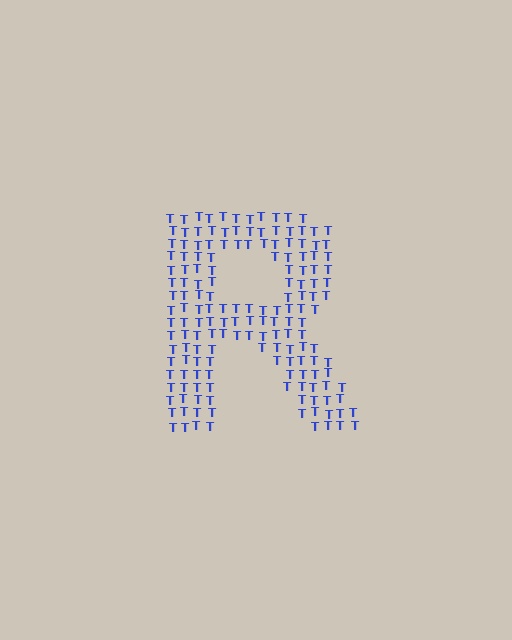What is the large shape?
The large shape is the letter R.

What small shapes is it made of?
It is made of small letter T's.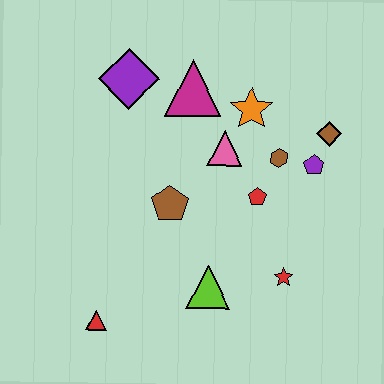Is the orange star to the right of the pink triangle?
Yes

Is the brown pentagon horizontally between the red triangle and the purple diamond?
No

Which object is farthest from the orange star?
The red triangle is farthest from the orange star.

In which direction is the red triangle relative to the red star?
The red triangle is to the left of the red star.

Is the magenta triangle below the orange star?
No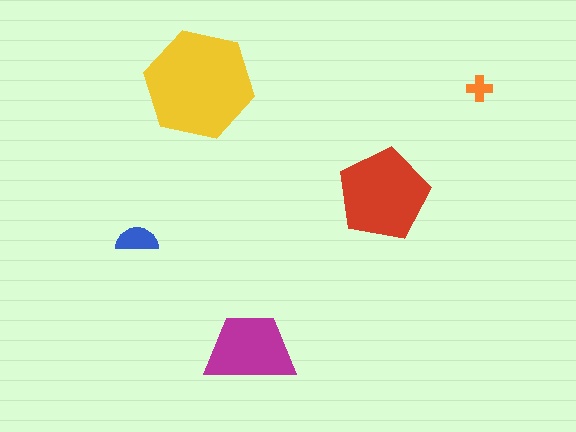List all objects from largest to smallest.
The yellow hexagon, the red pentagon, the magenta trapezoid, the blue semicircle, the orange cross.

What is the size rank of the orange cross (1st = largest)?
5th.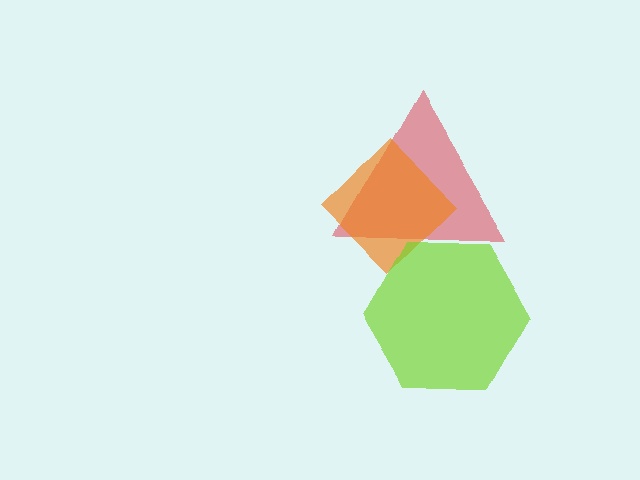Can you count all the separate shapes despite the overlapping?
Yes, there are 3 separate shapes.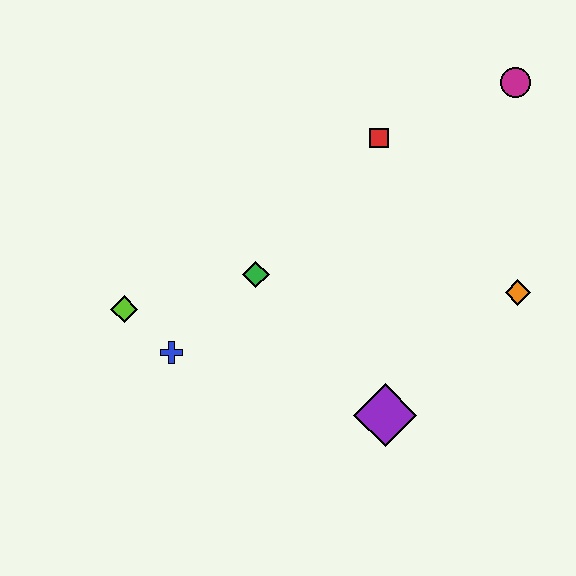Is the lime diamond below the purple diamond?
No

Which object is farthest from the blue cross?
The magenta circle is farthest from the blue cross.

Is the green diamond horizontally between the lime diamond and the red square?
Yes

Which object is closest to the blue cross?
The lime diamond is closest to the blue cross.